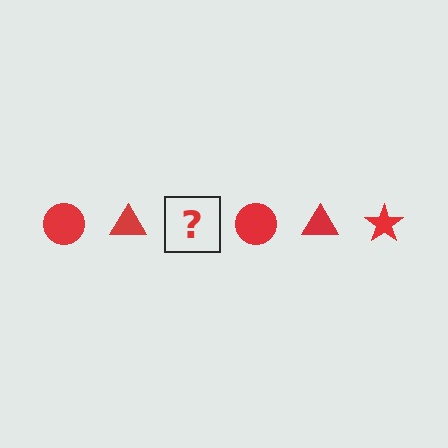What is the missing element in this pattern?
The missing element is a red star.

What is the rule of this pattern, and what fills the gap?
The rule is that the pattern cycles through circle, triangle, star shapes in red. The gap should be filled with a red star.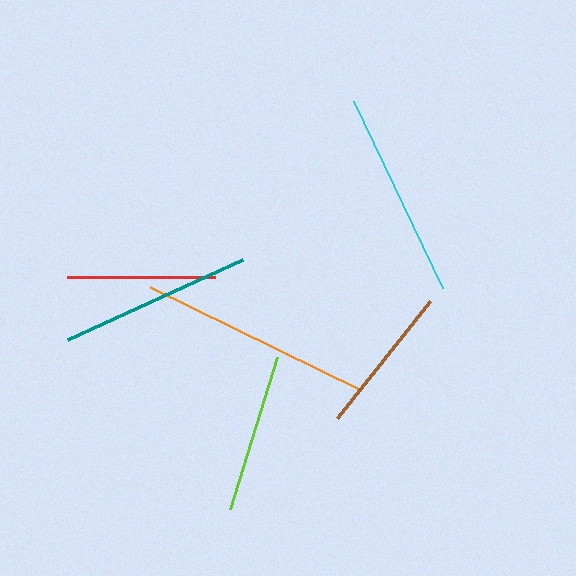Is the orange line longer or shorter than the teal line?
The orange line is longer than the teal line.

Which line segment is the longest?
The orange line is the longest at approximately 235 pixels.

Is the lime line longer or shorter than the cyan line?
The cyan line is longer than the lime line.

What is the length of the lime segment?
The lime segment is approximately 160 pixels long.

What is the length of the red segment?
The red segment is approximately 148 pixels long.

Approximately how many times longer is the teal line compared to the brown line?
The teal line is approximately 1.3 times the length of the brown line.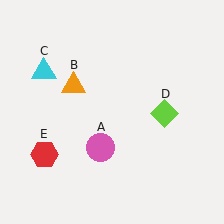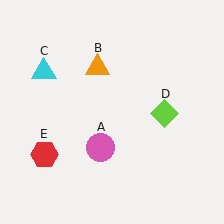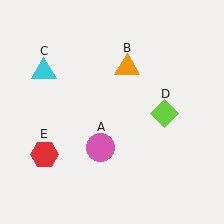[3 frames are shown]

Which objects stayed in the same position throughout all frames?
Pink circle (object A) and cyan triangle (object C) and lime diamond (object D) and red hexagon (object E) remained stationary.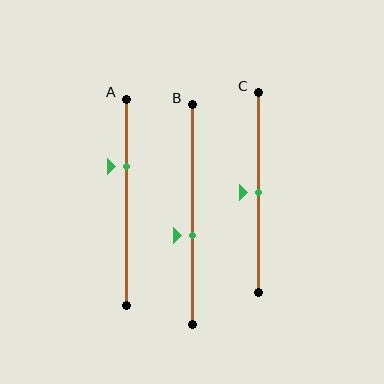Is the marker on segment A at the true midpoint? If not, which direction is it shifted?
No, the marker on segment A is shifted upward by about 18% of the segment length.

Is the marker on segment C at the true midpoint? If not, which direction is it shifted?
Yes, the marker on segment C is at the true midpoint.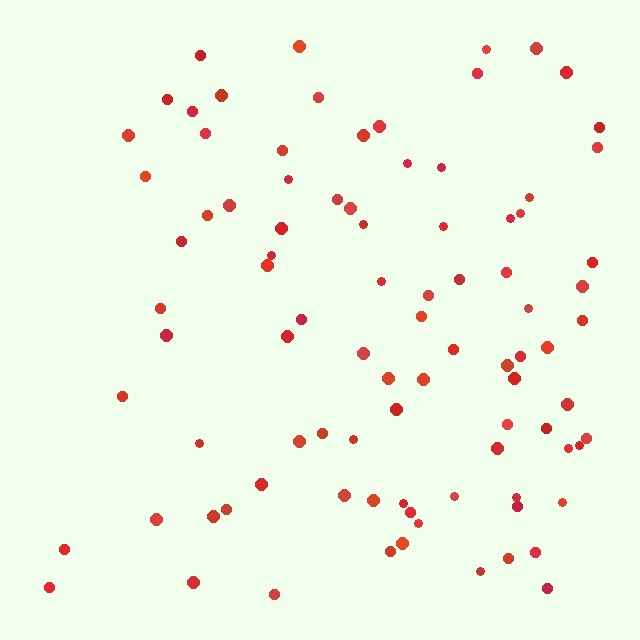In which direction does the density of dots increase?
From left to right, with the right side densest.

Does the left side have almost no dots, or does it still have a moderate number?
Still a moderate number, just noticeably fewer than the right.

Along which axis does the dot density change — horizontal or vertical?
Horizontal.